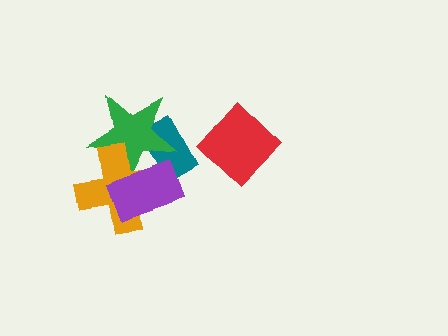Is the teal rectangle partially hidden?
Yes, it is partially covered by another shape.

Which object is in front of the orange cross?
The purple rectangle is in front of the orange cross.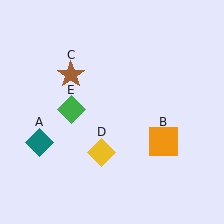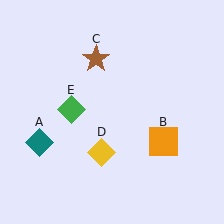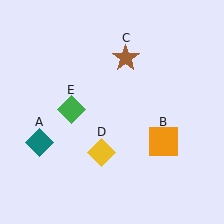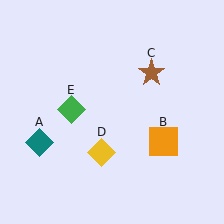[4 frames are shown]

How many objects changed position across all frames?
1 object changed position: brown star (object C).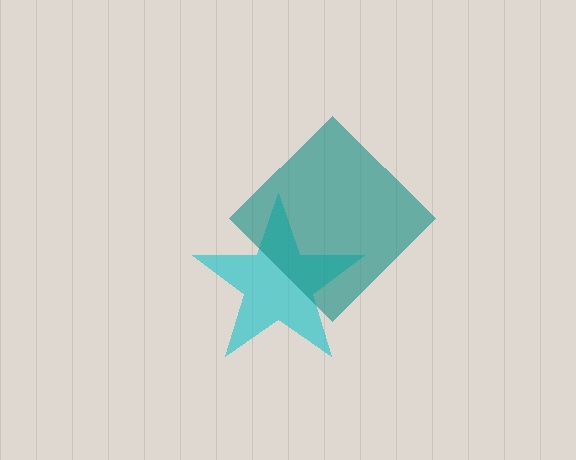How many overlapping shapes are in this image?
There are 2 overlapping shapes in the image.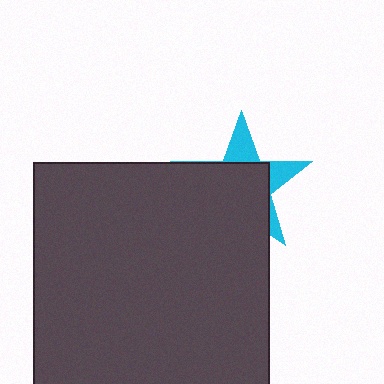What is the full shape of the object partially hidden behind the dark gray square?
The partially hidden object is a cyan star.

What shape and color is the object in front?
The object in front is a dark gray square.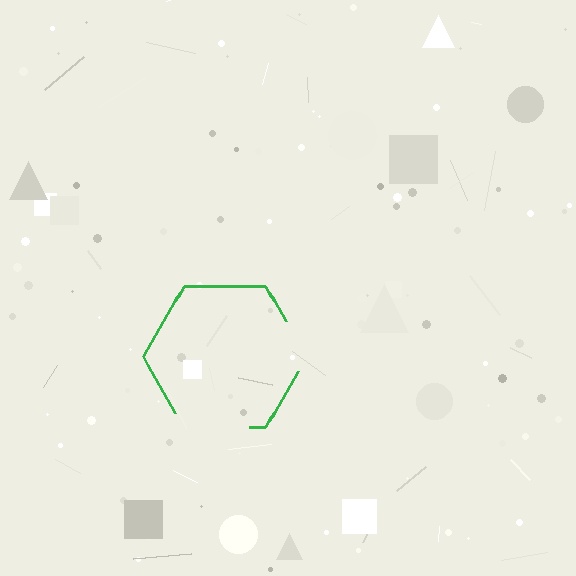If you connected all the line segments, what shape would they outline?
They would outline a hexagon.